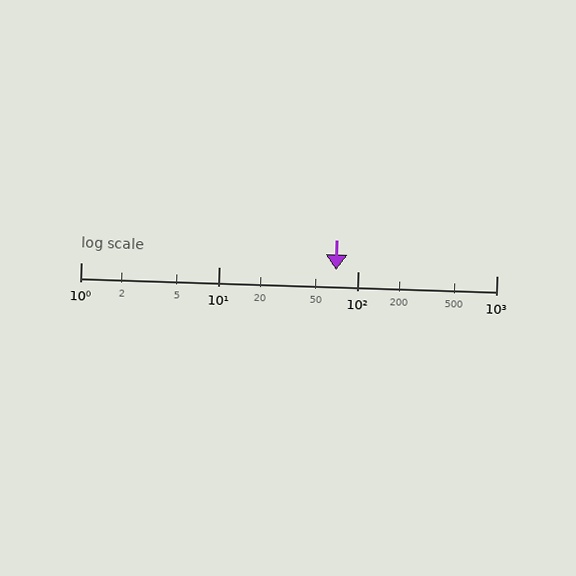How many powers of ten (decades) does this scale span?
The scale spans 3 decades, from 1 to 1000.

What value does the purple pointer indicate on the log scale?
The pointer indicates approximately 70.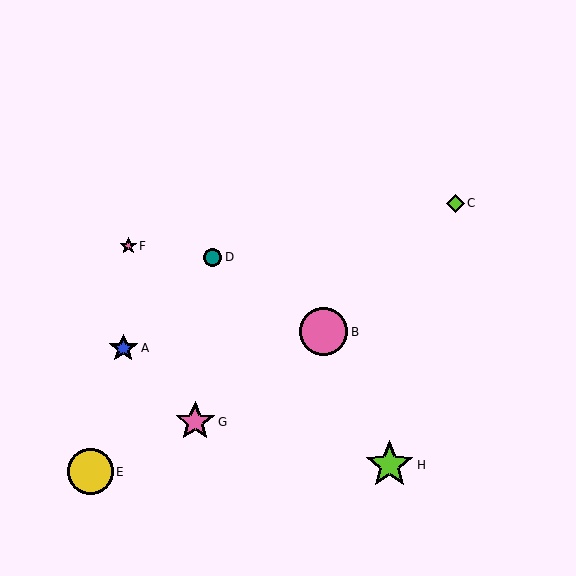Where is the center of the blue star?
The center of the blue star is at (123, 348).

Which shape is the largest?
The lime star (labeled H) is the largest.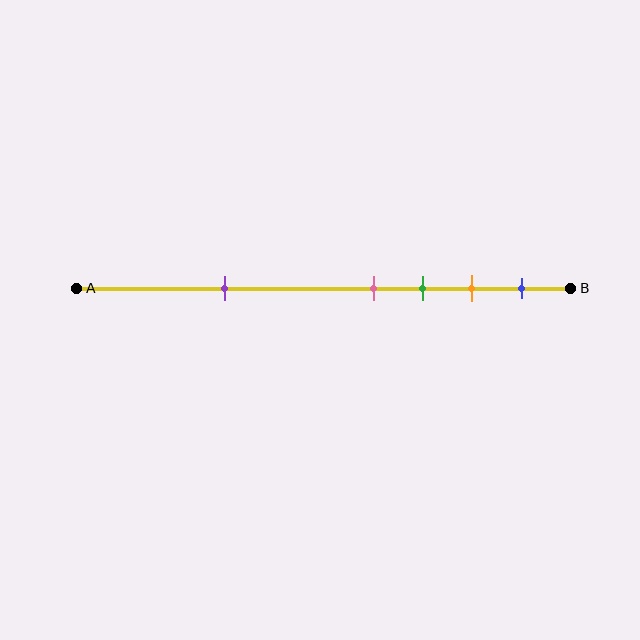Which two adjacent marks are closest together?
The pink and green marks are the closest adjacent pair.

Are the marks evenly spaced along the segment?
No, the marks are not evenly spaced.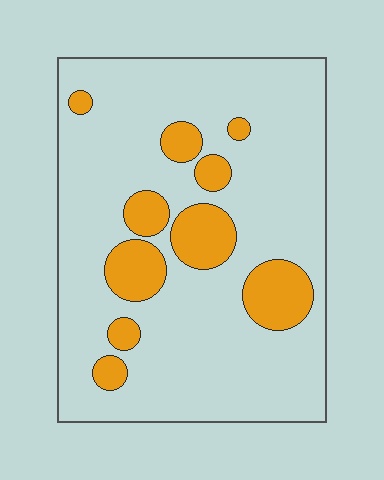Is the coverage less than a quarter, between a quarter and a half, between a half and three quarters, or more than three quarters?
Less than a quarter.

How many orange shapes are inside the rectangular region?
10.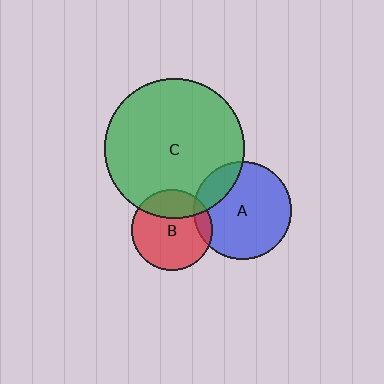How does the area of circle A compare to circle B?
Approximately 1.5 times.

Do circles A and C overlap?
Yes.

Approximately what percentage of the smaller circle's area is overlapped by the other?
Approximately 20%.